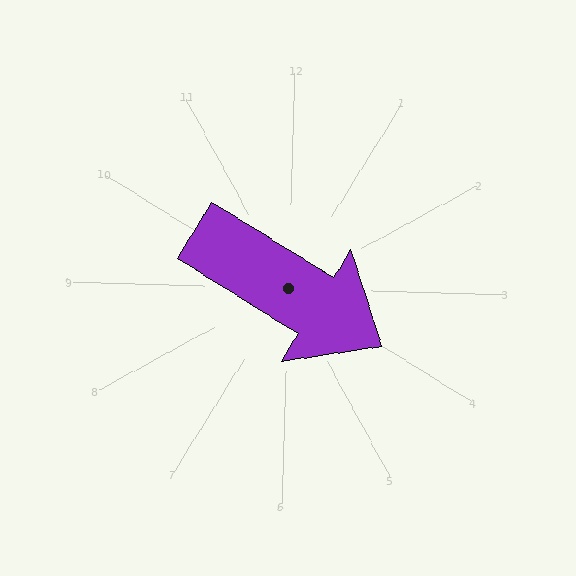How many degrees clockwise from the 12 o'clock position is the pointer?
Approximately 120 degrees.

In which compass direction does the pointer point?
Southeast.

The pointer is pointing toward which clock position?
Roughly 4 o'clock.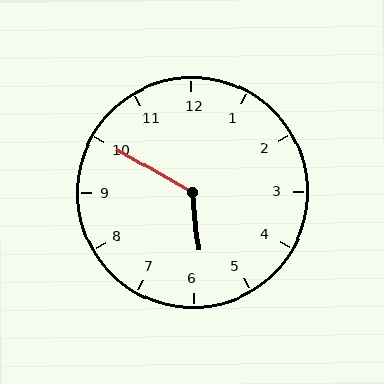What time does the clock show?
5:50.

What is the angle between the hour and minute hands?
Approximately 125 degrees.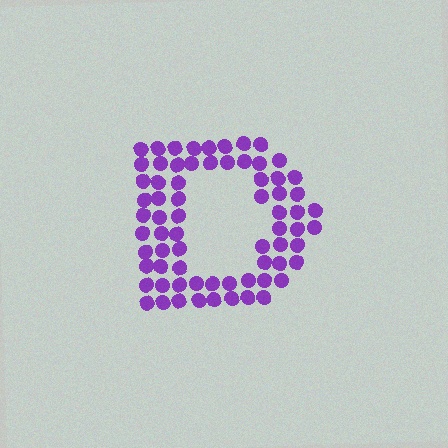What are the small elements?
The small elements are circles.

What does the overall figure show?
The overall figure shows the letter D.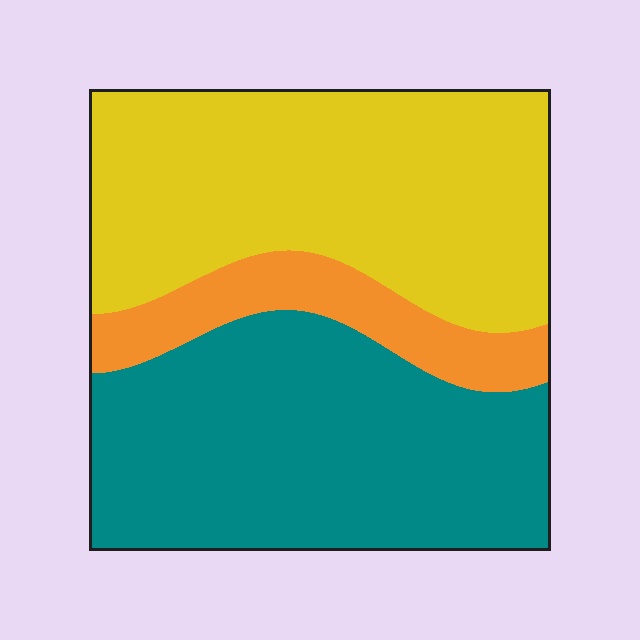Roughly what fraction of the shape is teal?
Teal takes up about two fifths (2/5) of the shape.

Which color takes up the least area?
Orange, at roughly 15%.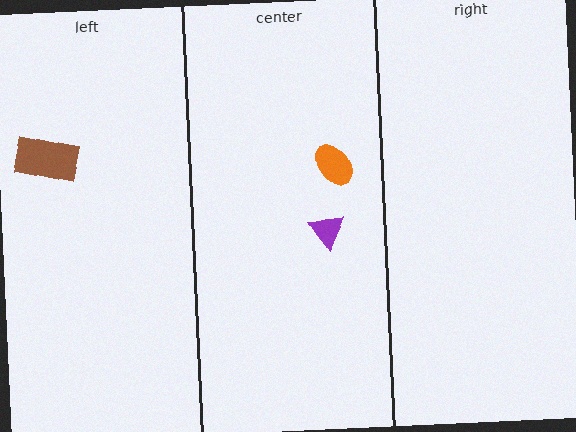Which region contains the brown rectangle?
The left region.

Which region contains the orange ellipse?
The center region.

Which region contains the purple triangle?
The center region.